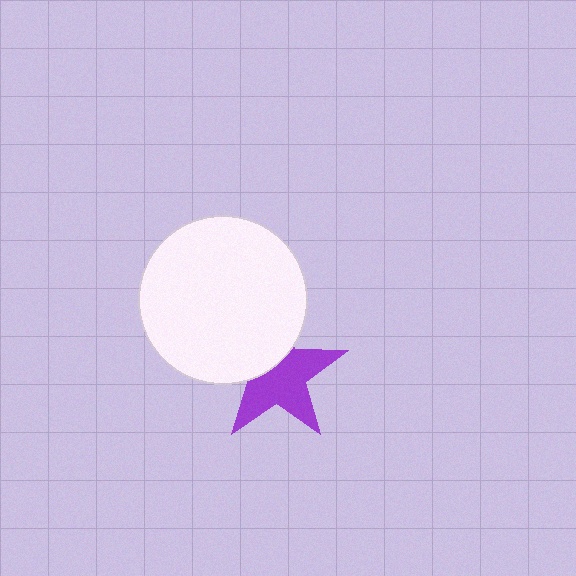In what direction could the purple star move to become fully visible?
The purple star could move down. That would shift it out from behind the white circle entirely.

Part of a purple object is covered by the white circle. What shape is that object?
It is a star.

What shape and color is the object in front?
The object in front is a white circle.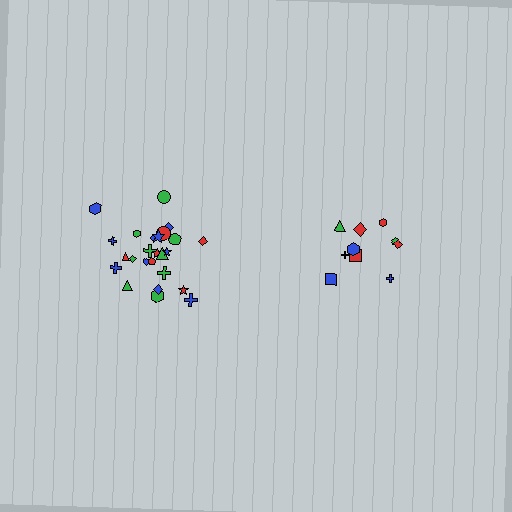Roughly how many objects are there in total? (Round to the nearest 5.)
Roughly 35 objects in total.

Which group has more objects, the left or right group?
The left group.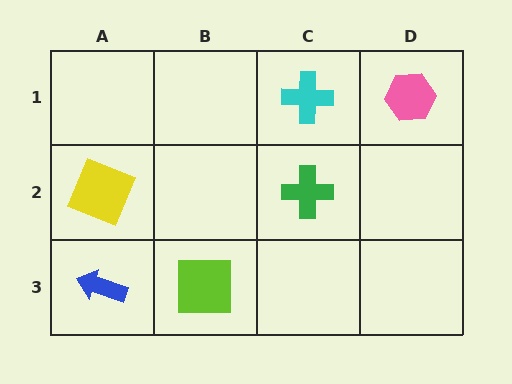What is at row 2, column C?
A green cross.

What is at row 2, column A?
A yellow square.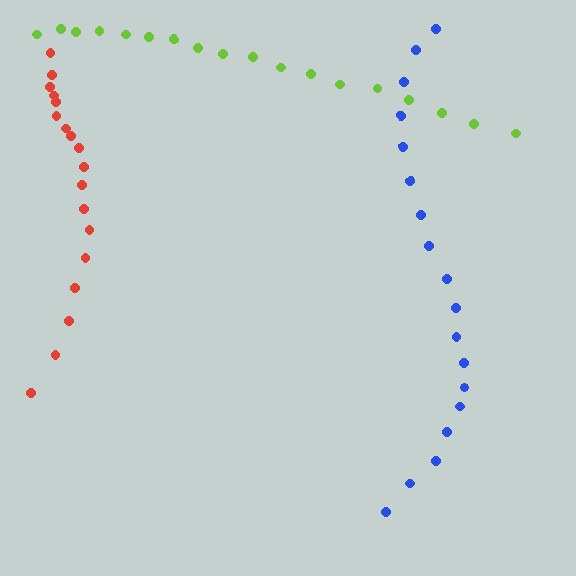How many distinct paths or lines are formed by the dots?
There are 3 distinct paths.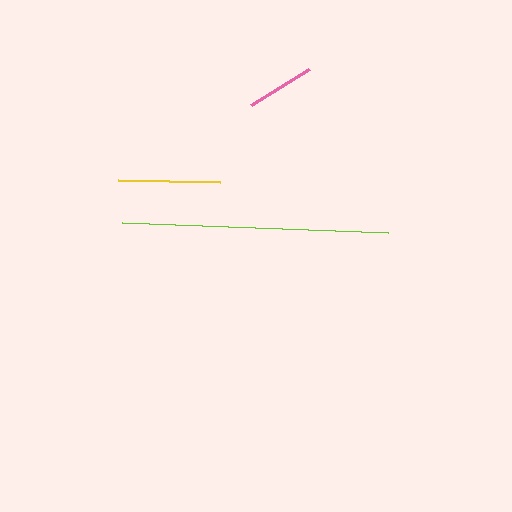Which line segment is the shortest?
The pink line is the shortest at approximately 69 pixels.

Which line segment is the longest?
The lime line is the longest at approximately 266 pixels.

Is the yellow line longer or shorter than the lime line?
The lime line is longer than the yellow line.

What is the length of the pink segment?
The pink segment is approximately 69 pixels long.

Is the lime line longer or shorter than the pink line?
The lime line is longer than the pink line.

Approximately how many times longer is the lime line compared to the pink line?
The lime line is approximately 3.9 times the length of the pink line.